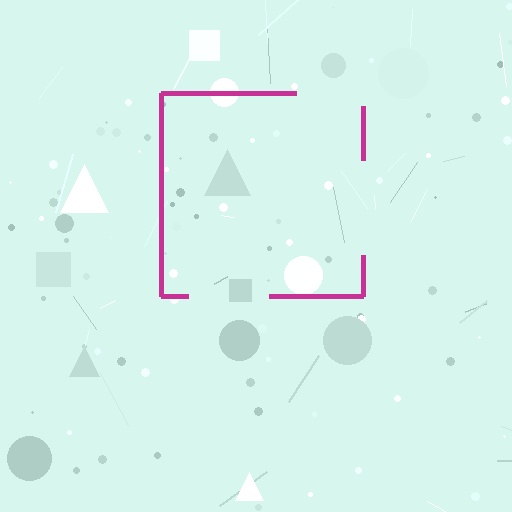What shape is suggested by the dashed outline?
The dashed outline suggests a square.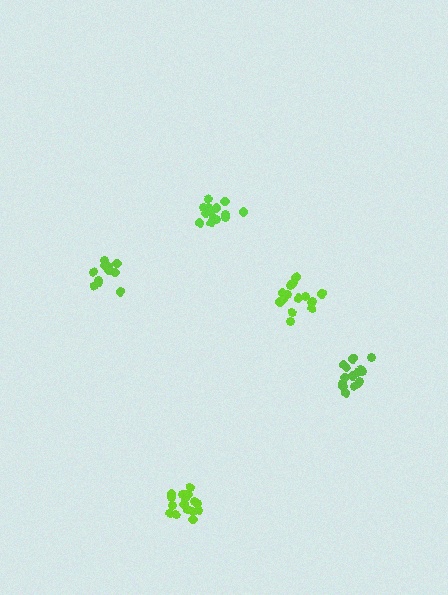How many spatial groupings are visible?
There are 5 spatial groupings.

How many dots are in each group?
Group 1: 11 dots, Group 2: 14 dots, Group 3: 15 dots, Group 4: 16 dots, Group 5: 16 dots (72 total).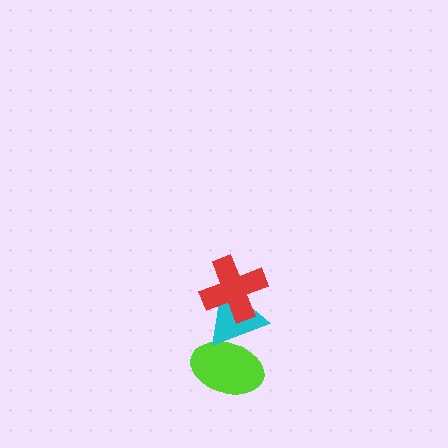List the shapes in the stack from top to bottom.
From top to bottom: the red cross, the cyan triangle, the lime ellipse.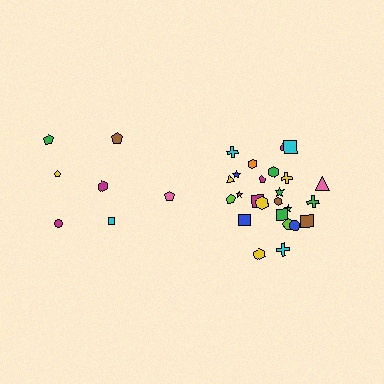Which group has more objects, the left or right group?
The right group.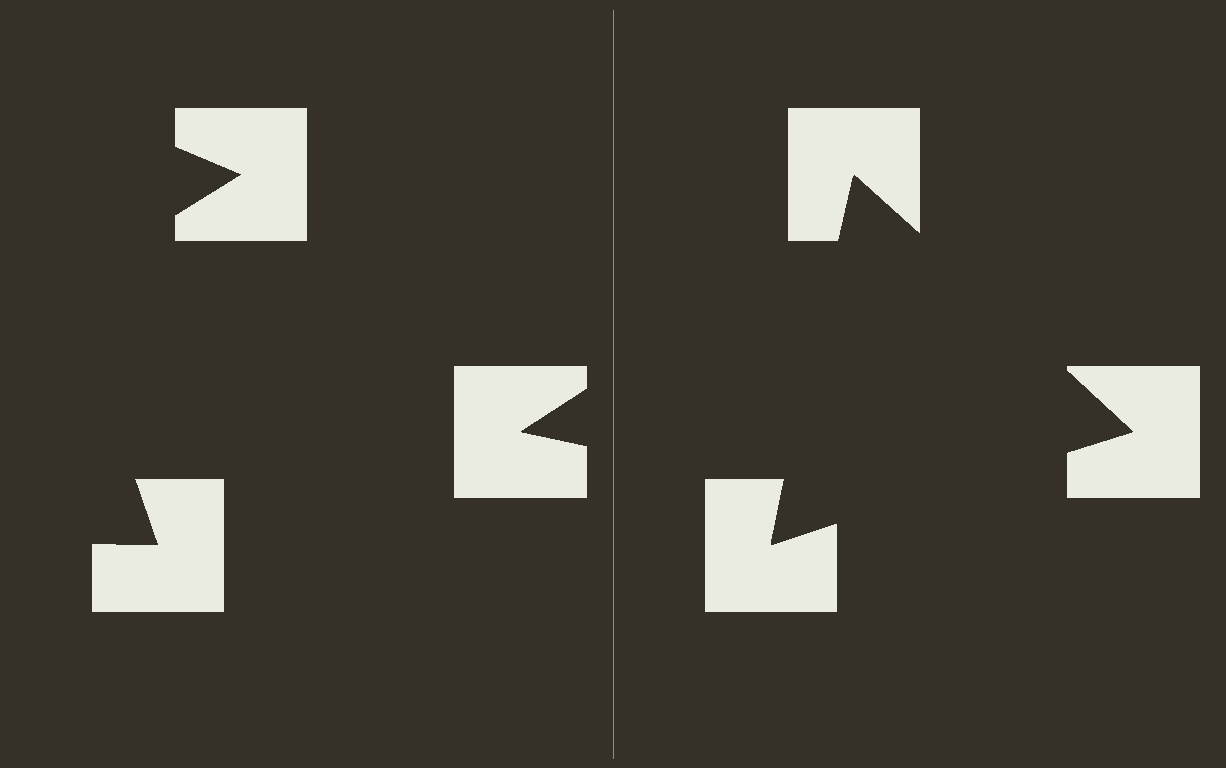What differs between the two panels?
The notched squares are positioned identically on both sides; only the wedge orientations differ. On the right they align to a triangle; on the left they are misaligned.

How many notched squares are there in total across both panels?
6 — 3 on each side.